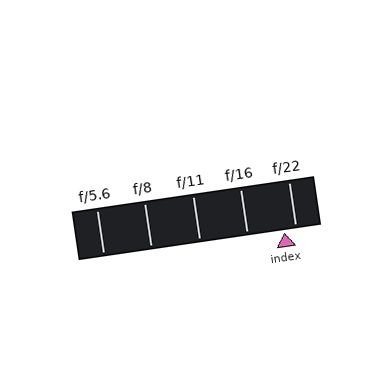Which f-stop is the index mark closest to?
The index mark is closest to f/22.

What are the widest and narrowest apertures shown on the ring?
The widest aperture shown is f/5.6 and the narrowest is f/22.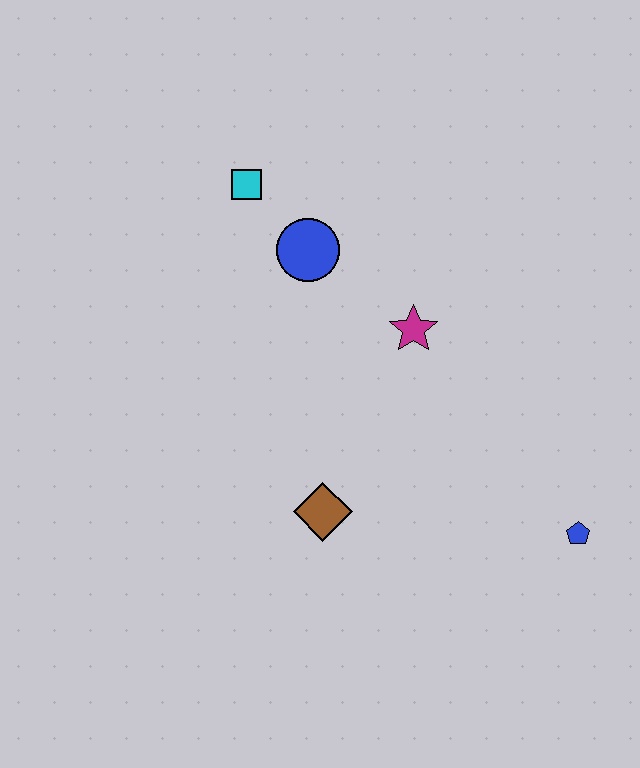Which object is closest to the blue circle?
The cyan square is closest to the blue circle.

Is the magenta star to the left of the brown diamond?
No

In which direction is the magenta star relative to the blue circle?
The magenta star is to the right of the blue circle.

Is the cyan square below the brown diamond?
No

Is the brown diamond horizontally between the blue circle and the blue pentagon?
Yes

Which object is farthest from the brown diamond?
The cyan square is farthest from the brown diamond.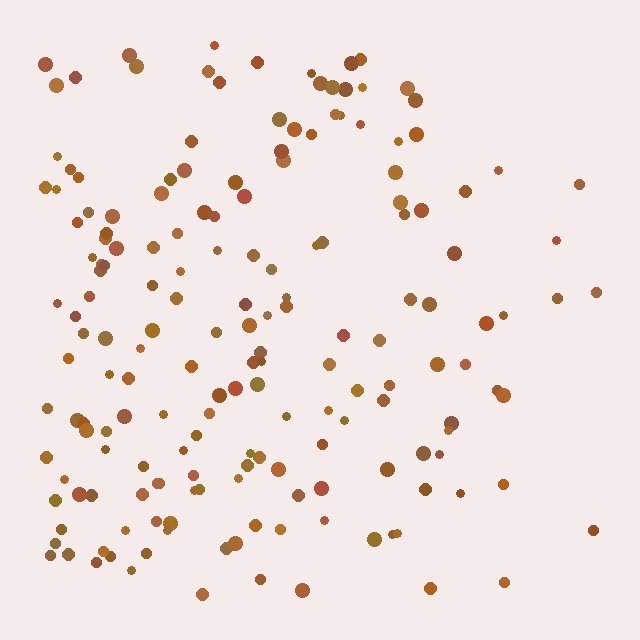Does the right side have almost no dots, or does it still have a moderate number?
Still a moderate number, just noticeably fewer than the left.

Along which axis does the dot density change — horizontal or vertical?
Horizontal.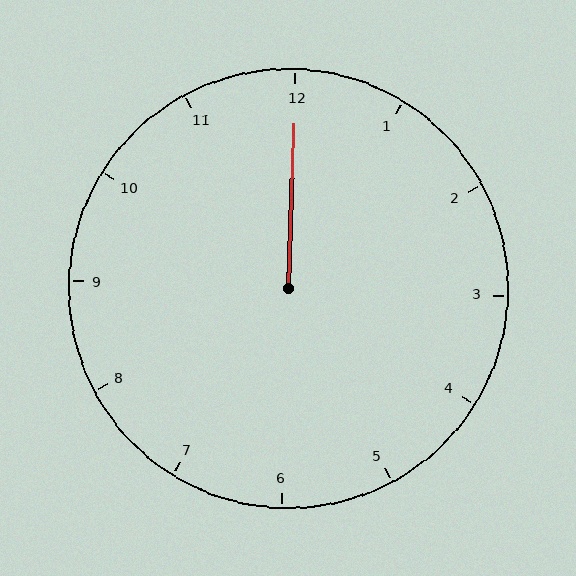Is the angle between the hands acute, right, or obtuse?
It is acute.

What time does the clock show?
12:00.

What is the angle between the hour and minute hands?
Approximately 0 degrees.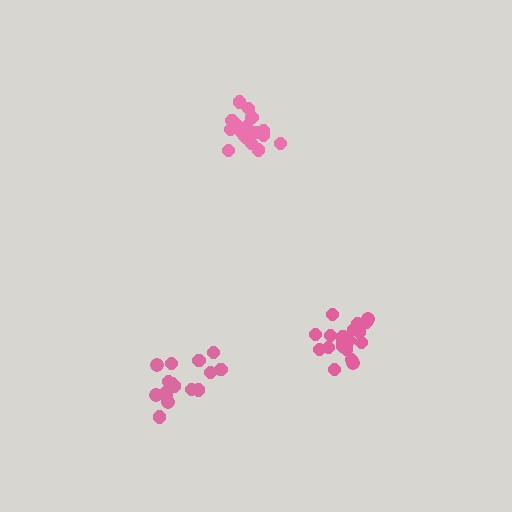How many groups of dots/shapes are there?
There are 3 groups.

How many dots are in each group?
Group 1: 19 dots, Group 2: 16 dots, Group 3: 17 dots (52 total).